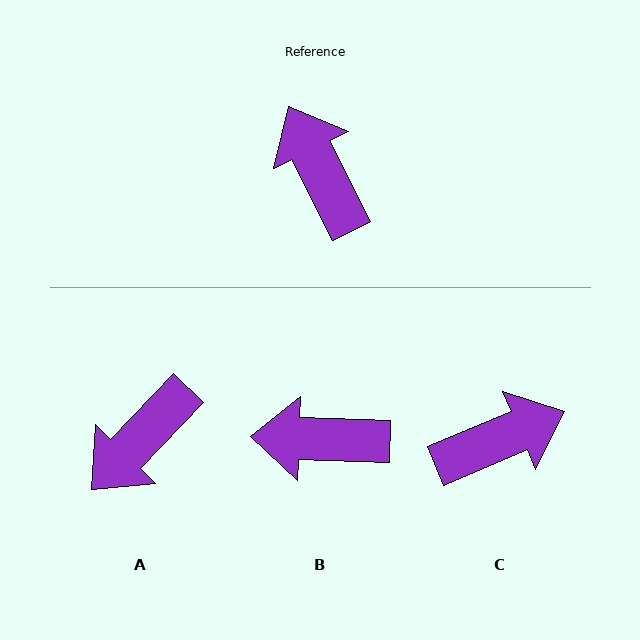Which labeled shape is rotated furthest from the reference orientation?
A, about 109 degrees away.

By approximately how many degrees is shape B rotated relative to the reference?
Approximately 61 degrees counter-clockwise.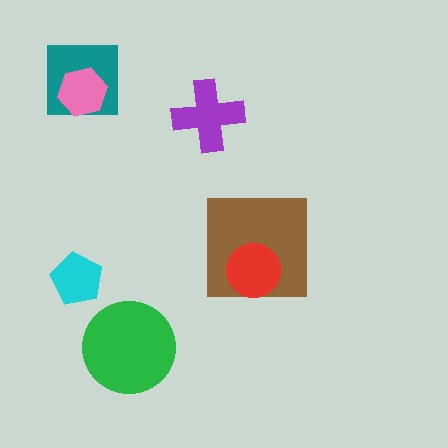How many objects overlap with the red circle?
1 object overlaps with the red circle.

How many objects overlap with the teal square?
1 object overlaps with the teal square.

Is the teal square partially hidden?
Yes, it is partially covered by another shape.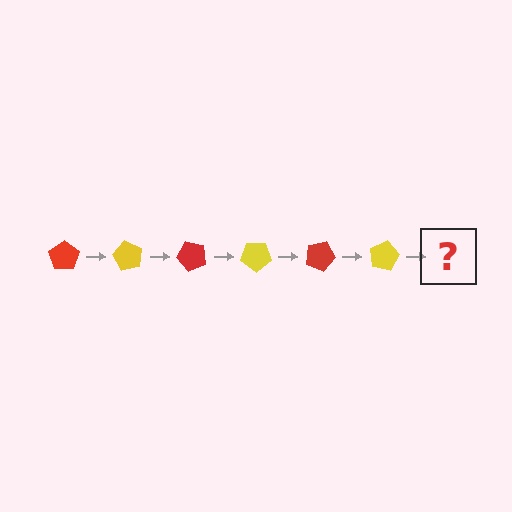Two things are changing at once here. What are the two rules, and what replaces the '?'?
The two rules are that it rotates 60 degrees each step and the color cycles through red and yellow. The '?' should be a red pentagon, rotated 360 degrees from the start.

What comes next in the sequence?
The next element should be a red pentagon, rotated 360 degrees from the start.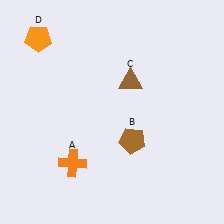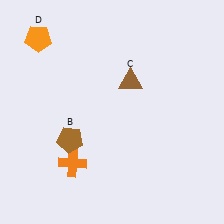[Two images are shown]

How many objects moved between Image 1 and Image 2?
1 object moved between the two images.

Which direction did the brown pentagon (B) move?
The brown pentagon (B) moved left.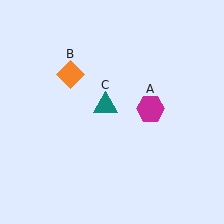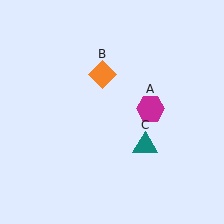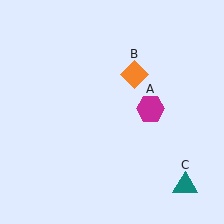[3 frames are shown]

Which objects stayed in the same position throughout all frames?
Magenta hexagon (object A) remained stationary.